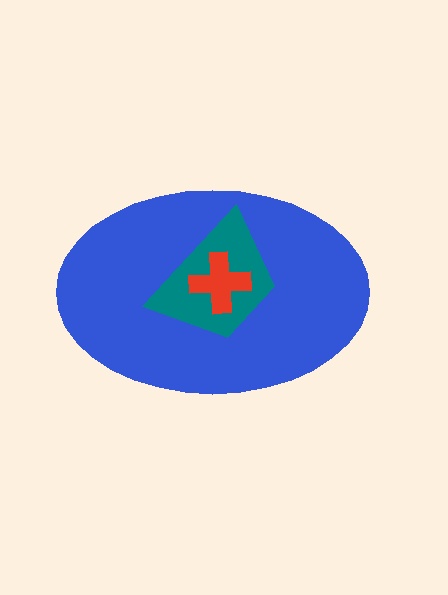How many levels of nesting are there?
3.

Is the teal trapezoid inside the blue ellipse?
Yes.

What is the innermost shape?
The red cross.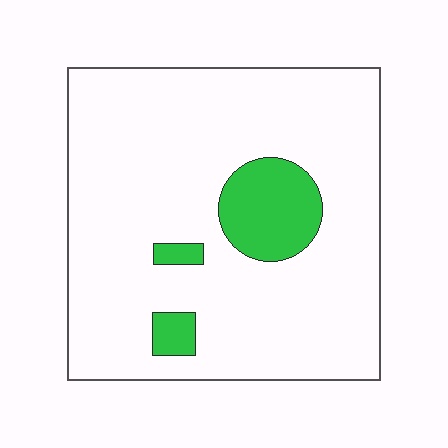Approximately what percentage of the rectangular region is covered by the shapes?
Approximately 10%.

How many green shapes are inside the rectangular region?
3.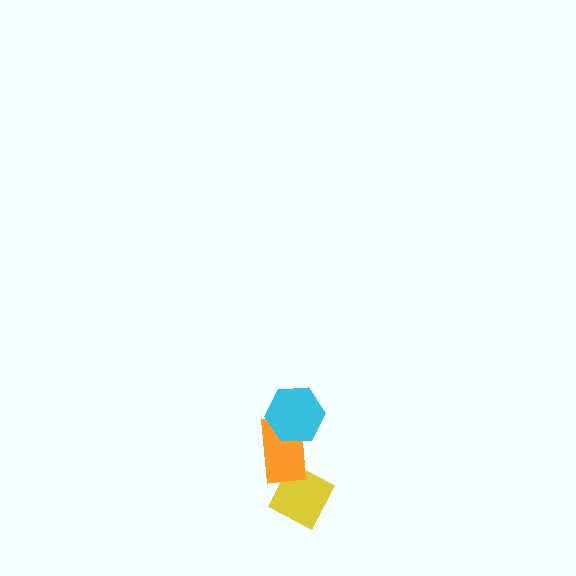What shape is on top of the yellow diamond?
The orange rectangle is on top of the yellow diamond.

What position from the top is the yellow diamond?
The yellow diamond is 3rd from the top.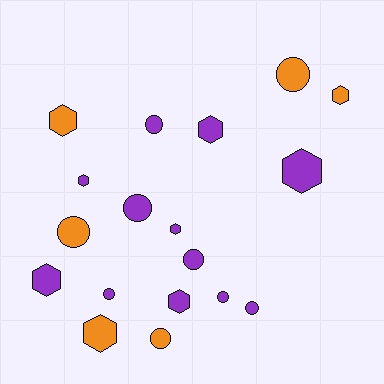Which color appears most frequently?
Purple, with 12 objects.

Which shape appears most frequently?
Hexagon, with 9 objects.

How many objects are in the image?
There are 18 objects.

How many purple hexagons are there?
There are 6 purple hexagons.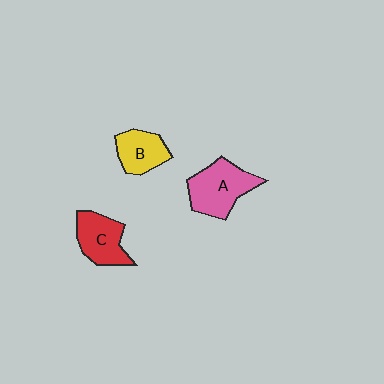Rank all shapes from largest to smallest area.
From largest to smallest: A (pink), C (red), B (yellow).